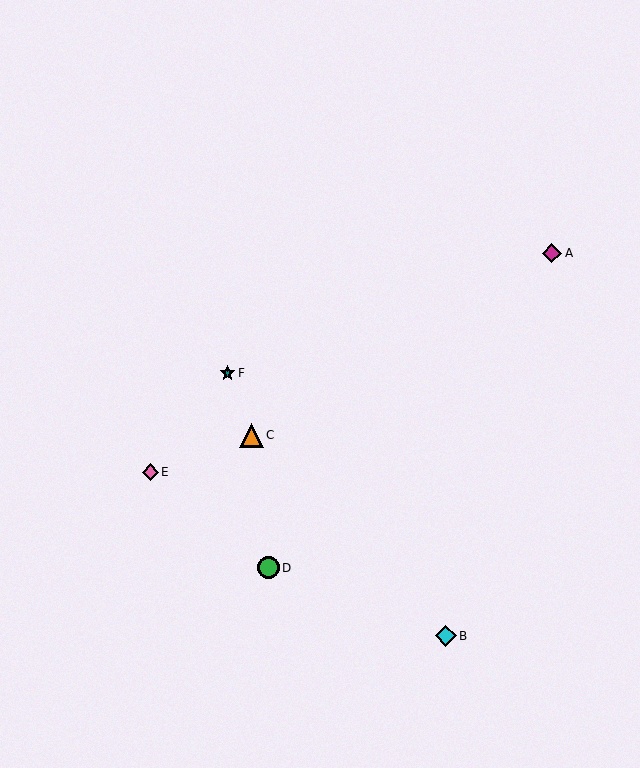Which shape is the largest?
The orange triangle (labeled C) is the largest.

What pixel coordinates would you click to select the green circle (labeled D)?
Click at (268, 568) to select the green circle D.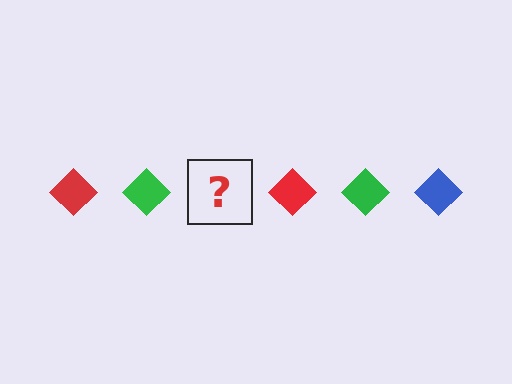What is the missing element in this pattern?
The missing element is a blue diamond.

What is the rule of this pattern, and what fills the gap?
The rule is that the pattern cycles through red, green, blue diamonds. The gap should be filled with a blue diamond.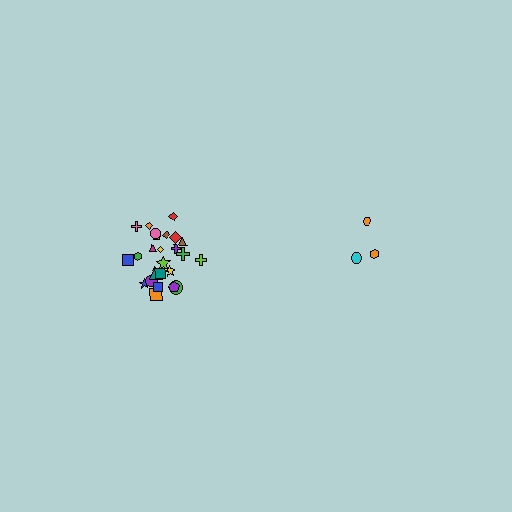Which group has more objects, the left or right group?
The left group.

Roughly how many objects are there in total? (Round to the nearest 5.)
Roughly 30 objects in total.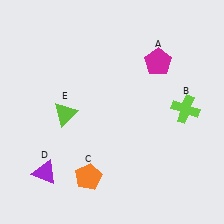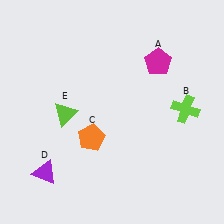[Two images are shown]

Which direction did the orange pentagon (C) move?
The orange pentagon (C) moved up.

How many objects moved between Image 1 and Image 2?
1 object moved between the two images.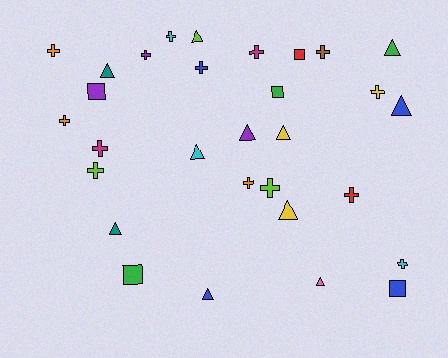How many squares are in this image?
There are 5 squares.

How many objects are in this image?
There are 30 objects.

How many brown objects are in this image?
There is 1 brown object.